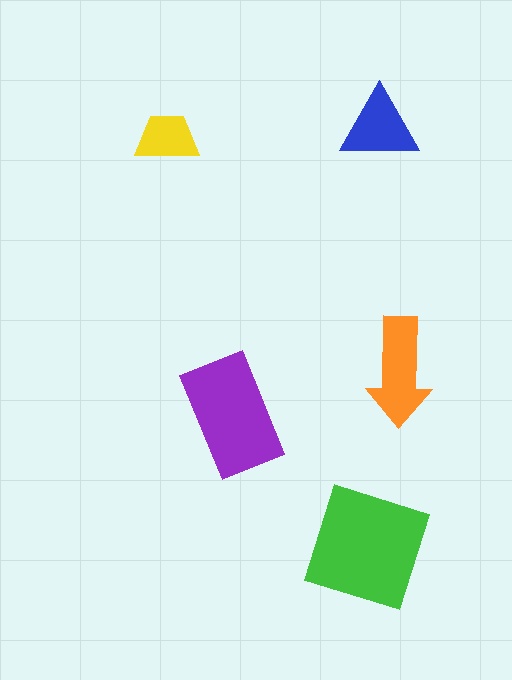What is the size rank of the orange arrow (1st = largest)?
3rd.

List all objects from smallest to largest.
The yellow trapezoid, the blue triangle, the orange arrow, the purple rectangle, the green square.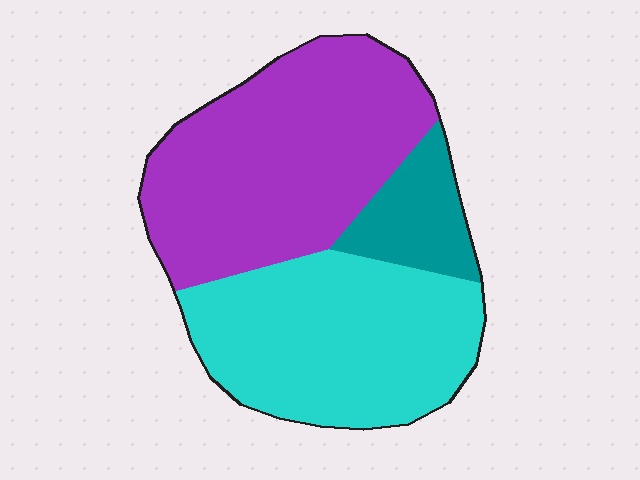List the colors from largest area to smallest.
From largest to smallest: purple, cyan, teal.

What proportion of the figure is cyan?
Cyan takes up about two fifths (2/5) of the figure.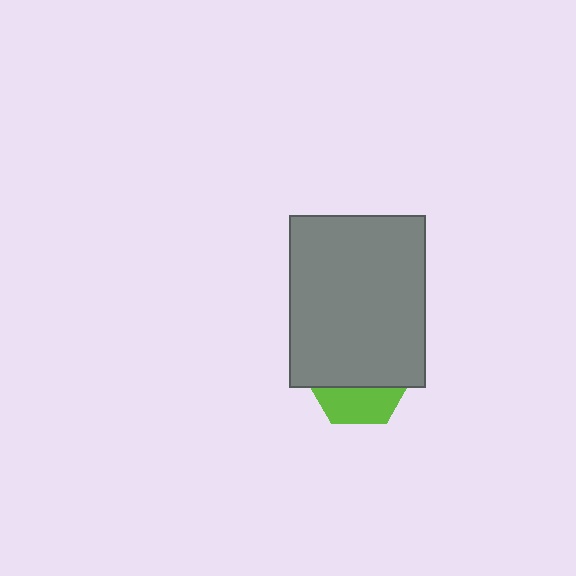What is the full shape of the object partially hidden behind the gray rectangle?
The partially hidden object is a lime hexagon.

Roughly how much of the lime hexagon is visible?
A small part of it is visible (roughly 34%).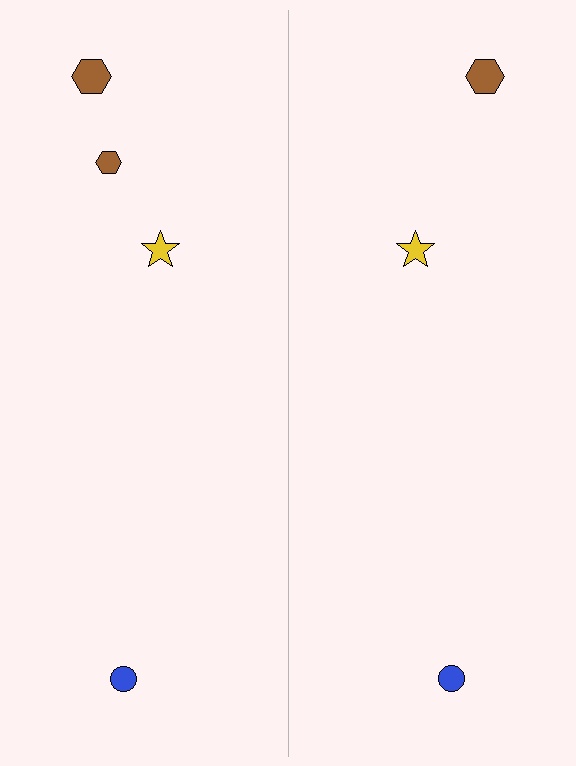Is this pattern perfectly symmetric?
No, the pattern is not perfectly symmetric. A brown hexagon is missing from the right side.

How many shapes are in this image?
There are 7 shapes in this image.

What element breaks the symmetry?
A brown hexagon is missing from the right side.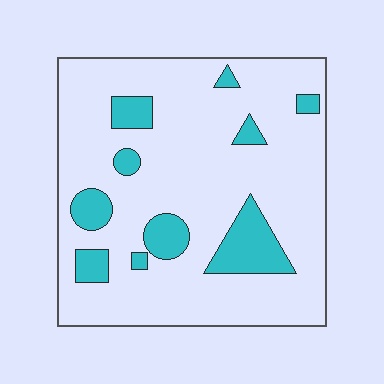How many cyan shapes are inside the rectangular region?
10.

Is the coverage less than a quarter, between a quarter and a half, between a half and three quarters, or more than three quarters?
Less than a quarter.